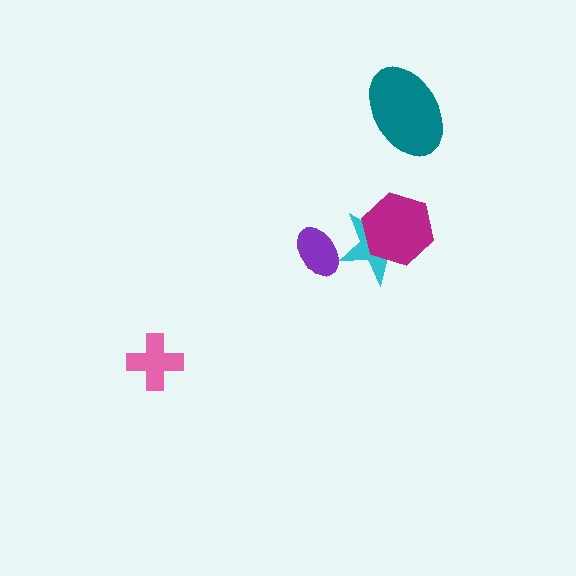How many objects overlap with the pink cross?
0 objects overlap with the pink cross.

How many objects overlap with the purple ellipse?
1 object overlaps with the purple ellipse.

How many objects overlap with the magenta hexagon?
1 object overlaps with the magenta hexagon.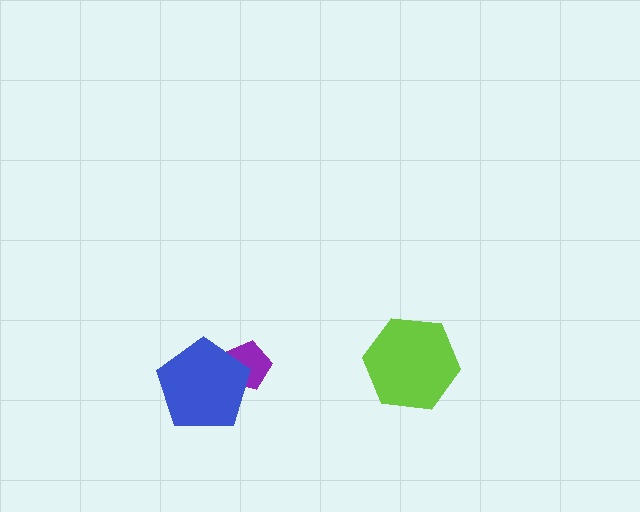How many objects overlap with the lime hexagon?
0 objects overlap with the lime hexagon.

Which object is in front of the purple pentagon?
The blue pentagon is in front of the purple pentagon.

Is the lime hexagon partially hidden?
No, no other shape covers it.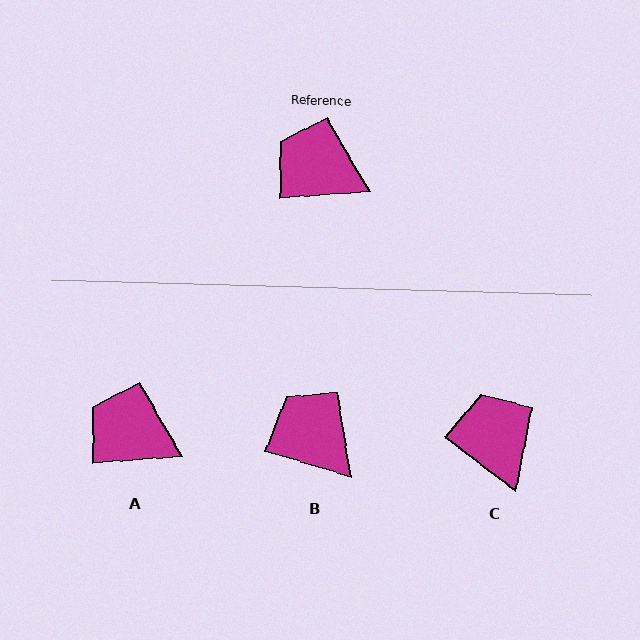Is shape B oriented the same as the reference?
No, it is off by about 21 degrees.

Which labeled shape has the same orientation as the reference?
A.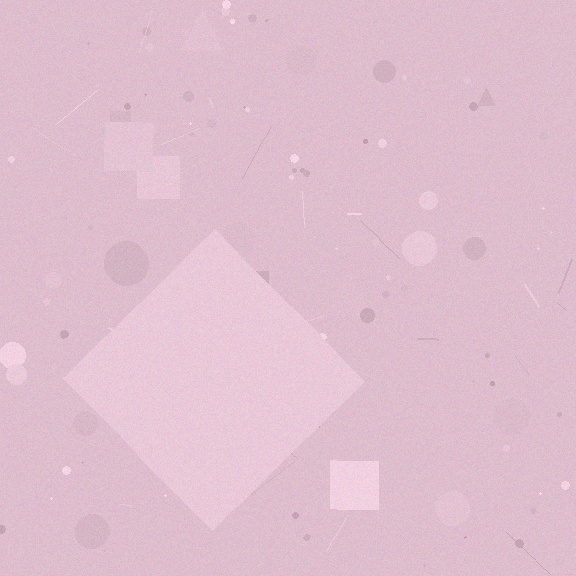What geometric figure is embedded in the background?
A diamond is embedded in the background.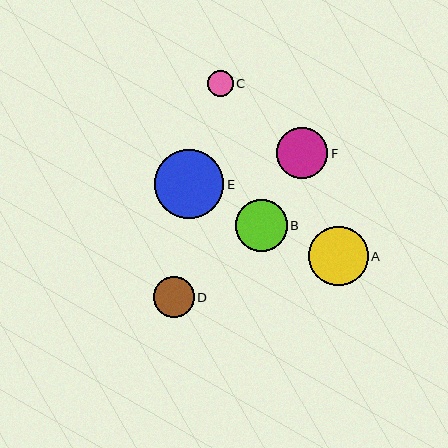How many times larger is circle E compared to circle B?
Circle E is approximately 1.3 times the size of circle B.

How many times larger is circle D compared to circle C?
Circle D is approximately 1.6 times the size of circle C.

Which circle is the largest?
Circle E is the largest with a size of approximately 69 pixels.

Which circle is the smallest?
Circle C is the smallest with a size of approximately 26 pixels.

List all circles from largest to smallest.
From largest to smallest: E, A, B, F, D, C.